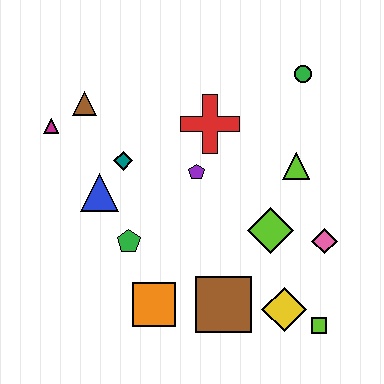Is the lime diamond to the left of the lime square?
Yes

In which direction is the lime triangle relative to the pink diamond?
The lime triangle is above the pink diamond.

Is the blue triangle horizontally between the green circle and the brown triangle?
Yes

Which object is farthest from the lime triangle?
The magenta triangle is farthest from the lime triangle.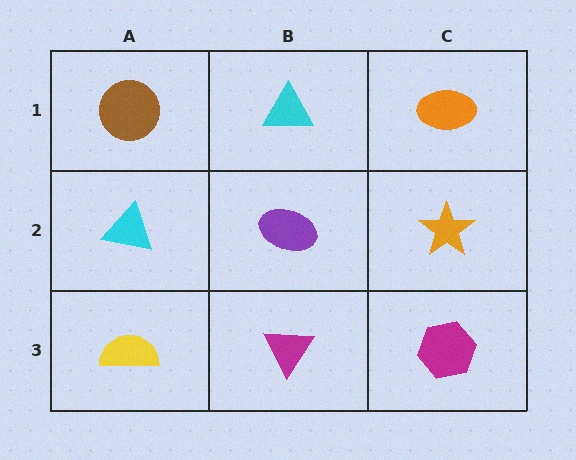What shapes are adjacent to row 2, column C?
An orange ellipse (row 1, column C), a magenta hexagon (row 3, column C), a purple ellipse (row 2, column B).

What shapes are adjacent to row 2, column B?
A cyan triangle (row 1, column B), a magenta triangle (row 3, column B), a cyan triangle (row 2, column A), an orange star (row 2, column C).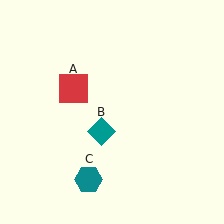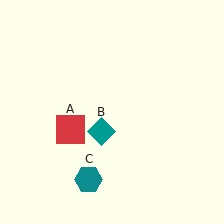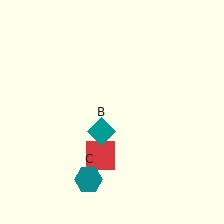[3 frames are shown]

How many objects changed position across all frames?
1 object changed position: red square (object A).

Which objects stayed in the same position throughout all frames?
Teal diamond (object B) and teal hexagon (object C) remained stationary.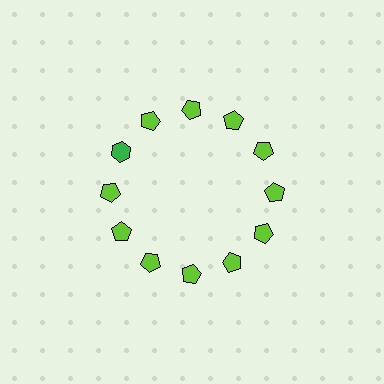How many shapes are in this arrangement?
There are 12 shapes arranged in a ring pattern.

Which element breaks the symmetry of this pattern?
The green hexagon at roughly the 10 o'clock position breaks the symmetry. All other shapes are lime pentagons.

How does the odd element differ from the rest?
It differs in both color (green instead of lime) and shape (hexagon instead of pentagon).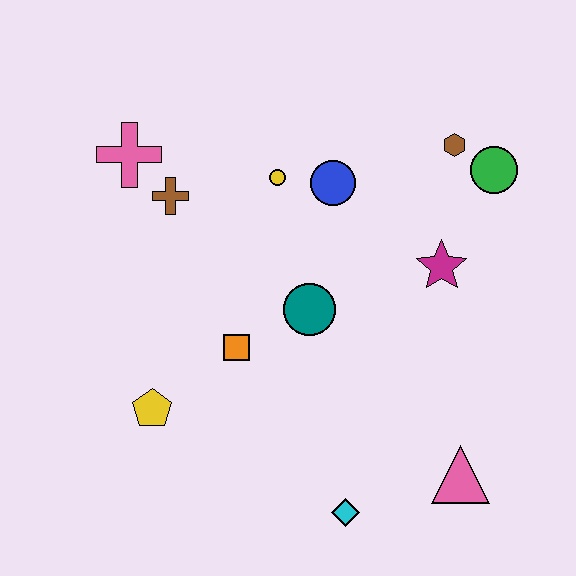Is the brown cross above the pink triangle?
Yes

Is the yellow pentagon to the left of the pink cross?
No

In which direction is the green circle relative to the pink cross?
The green circle is to the right of the pink cross.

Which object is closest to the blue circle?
The yellow circle is closest to the blue circle.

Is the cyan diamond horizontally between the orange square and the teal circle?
No